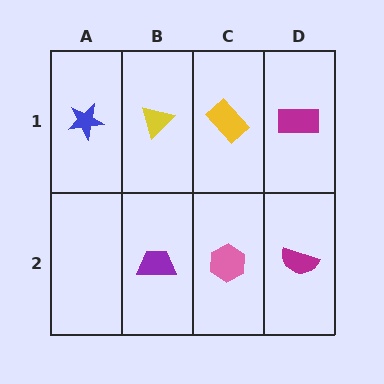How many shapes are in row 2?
3 shapes.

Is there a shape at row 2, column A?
No, that cell is empty.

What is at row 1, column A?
A blue star.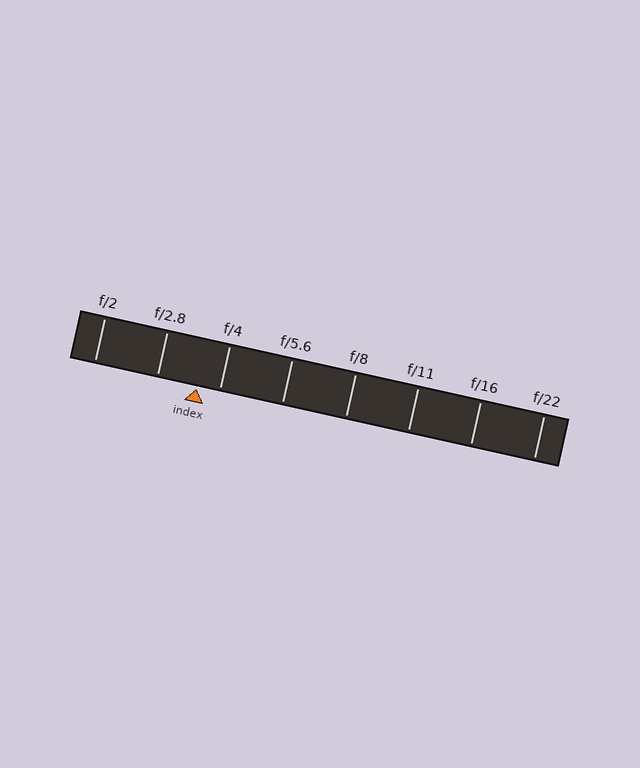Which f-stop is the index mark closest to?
The index mark is closest to f/4.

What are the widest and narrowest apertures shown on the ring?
The widest aperture shown is f/2 and the narrowest is f/22.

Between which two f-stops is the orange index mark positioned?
The index mark is between f/2.8 and f/4.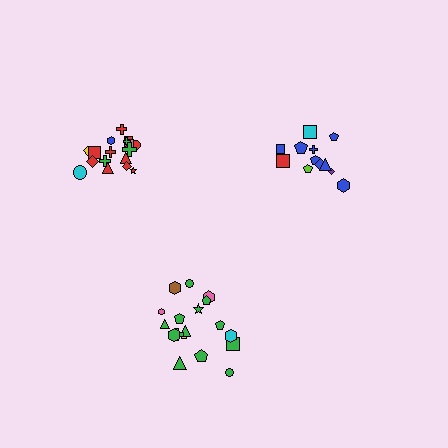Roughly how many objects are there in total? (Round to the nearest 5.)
Roughly 50 objects in total.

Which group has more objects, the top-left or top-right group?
The top-left group.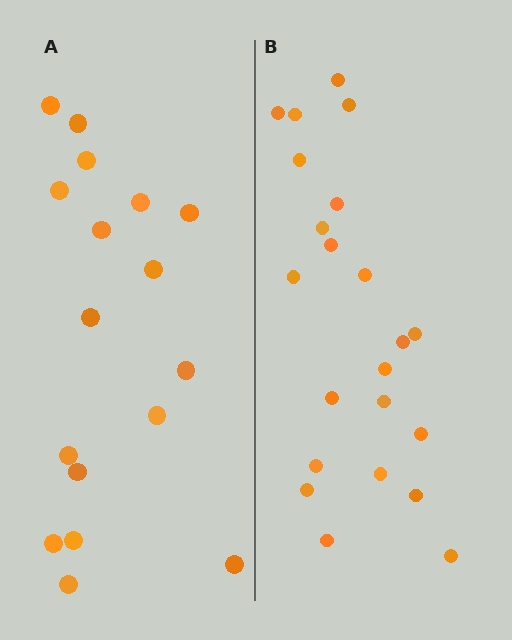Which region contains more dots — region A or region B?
Region B (the right region) has more dots.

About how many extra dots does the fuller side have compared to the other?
Region B has about 5 more dots than region A.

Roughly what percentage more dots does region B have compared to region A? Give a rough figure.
About 30% more.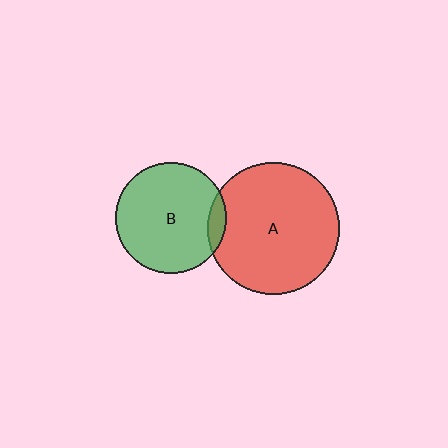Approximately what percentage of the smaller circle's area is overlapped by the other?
Approximately 10%.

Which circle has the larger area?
Circle A (red).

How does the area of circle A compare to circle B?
Approximately 1.4 times.